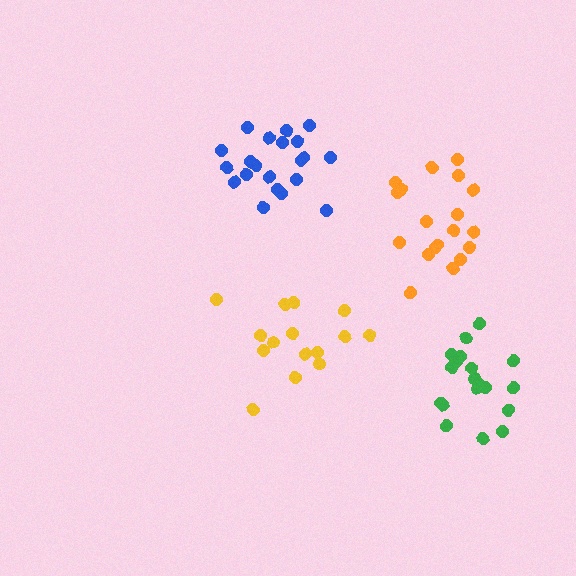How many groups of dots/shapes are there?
There are 4 groups.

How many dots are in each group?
Group 1: 19 dots, Group 2: 21 dots, Group 3: 15 dots, Group 4: 19 dots (74 total).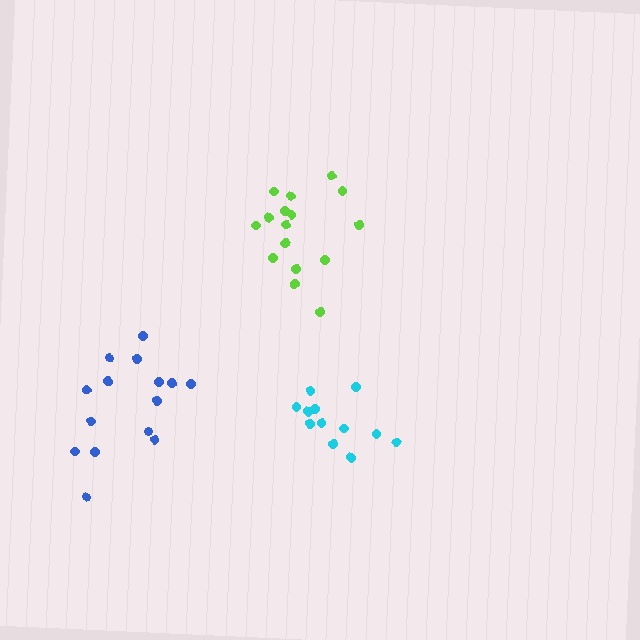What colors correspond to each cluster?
The clusters are colored: cyan, lime, blue.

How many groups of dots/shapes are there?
There are 3 groups.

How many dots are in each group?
Group 1: 12 dots, Group 2: 16 dots, Group 3: 15 dots (43 total).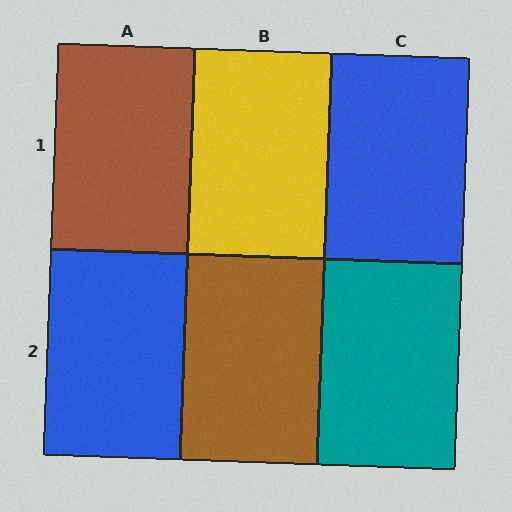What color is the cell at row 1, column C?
Blue.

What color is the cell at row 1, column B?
Yellow.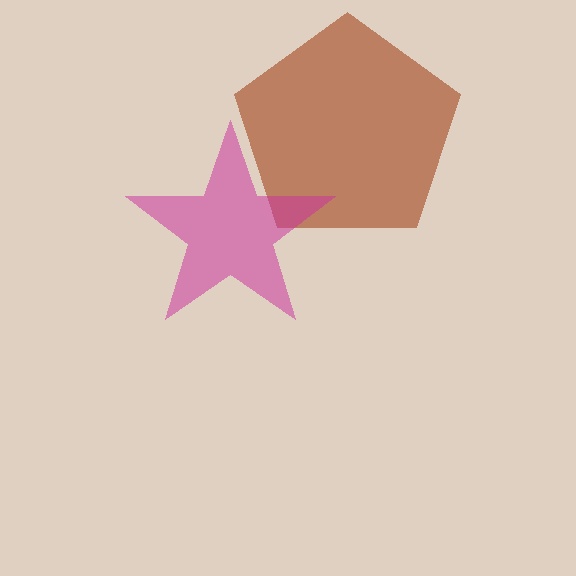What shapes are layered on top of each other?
The layered shapes are: a brown pentagon, a magenta star.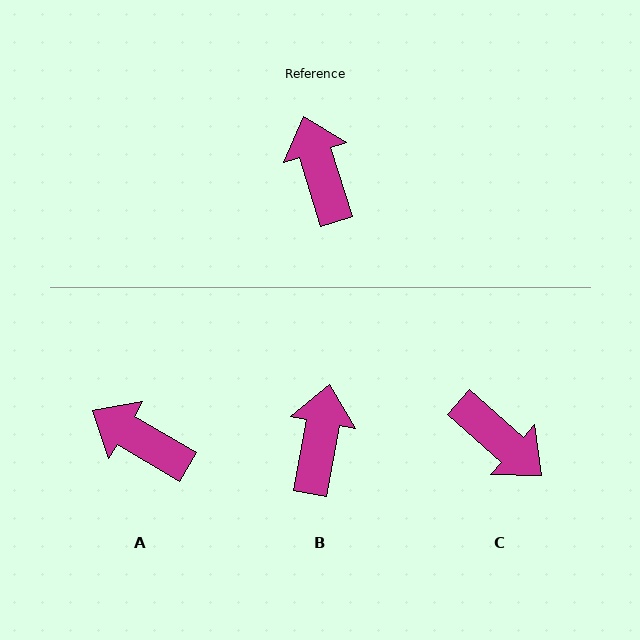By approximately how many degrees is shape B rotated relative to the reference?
Approximately 28 degrees clockwise.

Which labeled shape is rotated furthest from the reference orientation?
C, about 149 degrees away.